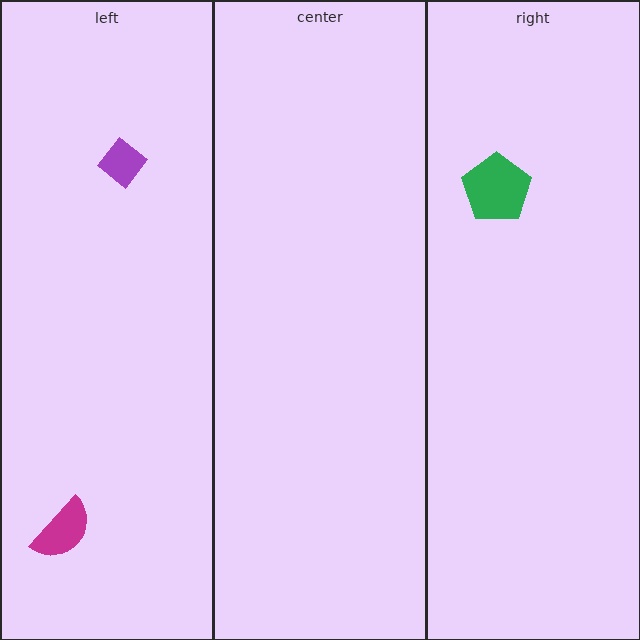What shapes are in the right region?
The green pentagon.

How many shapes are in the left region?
2.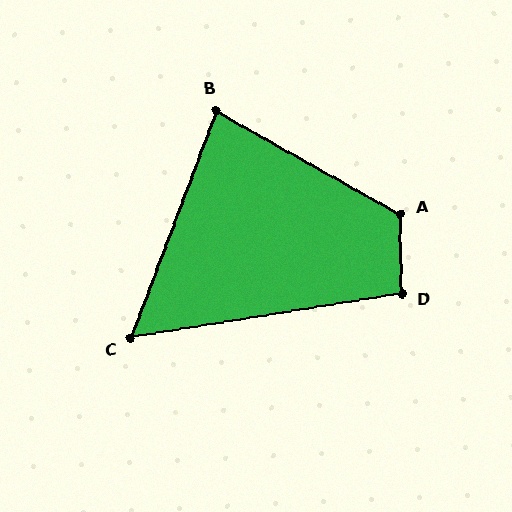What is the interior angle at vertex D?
Approximately 99 degrees (obtuse).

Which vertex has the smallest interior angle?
C, at approximately 60 degrees.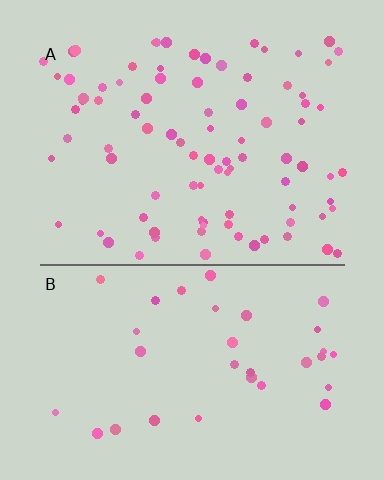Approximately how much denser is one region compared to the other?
Approximately 2.6× — region A over region B.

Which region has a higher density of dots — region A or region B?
A (the top).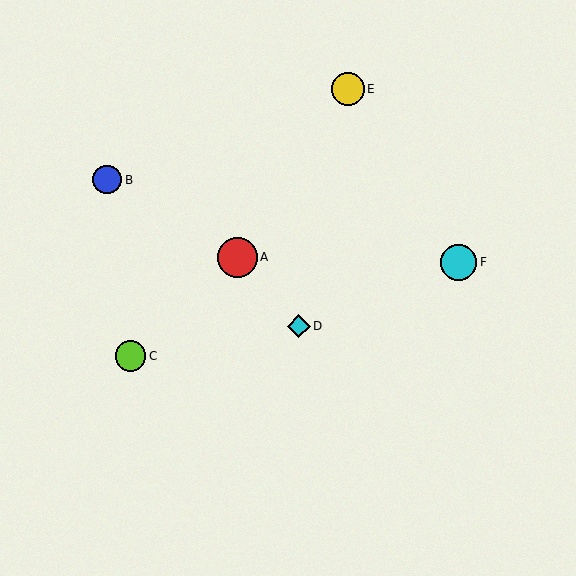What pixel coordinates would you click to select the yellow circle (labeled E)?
Click at (348, 89) to select the yellow circle E.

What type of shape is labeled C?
Shape C is a lime circle.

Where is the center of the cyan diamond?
The center of the cyan diamond is at (299, 326).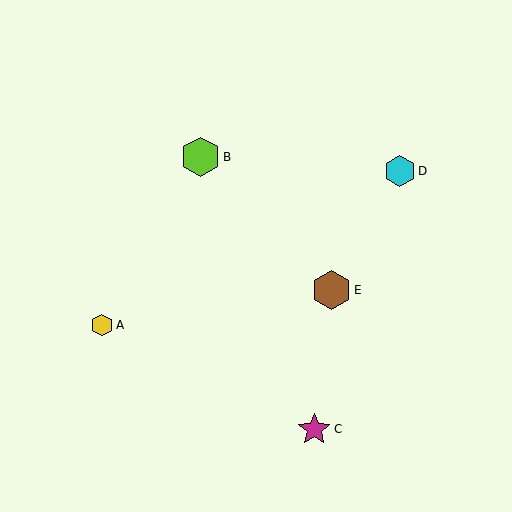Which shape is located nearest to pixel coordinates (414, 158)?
The cyan hexagon (labeled D) at (400, 171) is nearest to that location.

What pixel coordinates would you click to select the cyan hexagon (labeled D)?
Click at (400, 171) to select the cyan hexagon D.